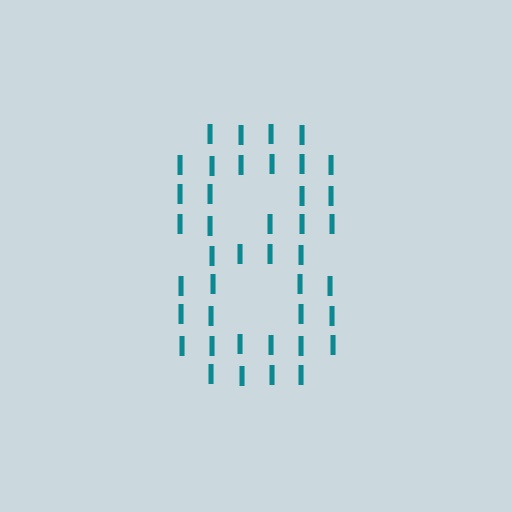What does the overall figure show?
The overall figure shows the digit 8.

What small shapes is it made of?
It is made of small letter I's.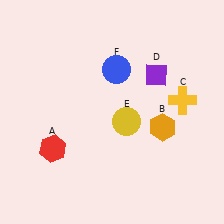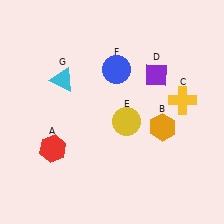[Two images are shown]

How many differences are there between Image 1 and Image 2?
There is 1 difference between the two images.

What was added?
A cyan triangle (G) was added in Image 2.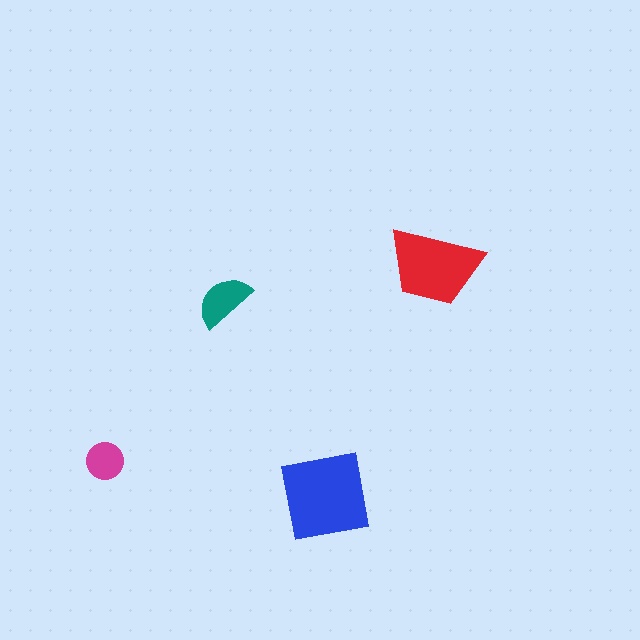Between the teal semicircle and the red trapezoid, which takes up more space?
The red trapezoid.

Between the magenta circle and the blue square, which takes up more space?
The blue square.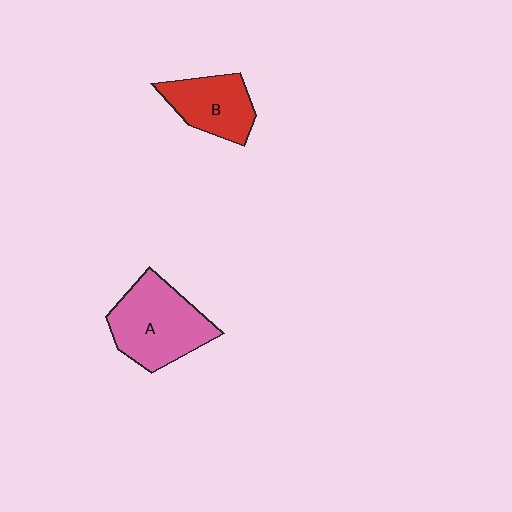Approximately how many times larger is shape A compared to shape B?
Approximately 1.5 times.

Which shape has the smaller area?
Shape B (red).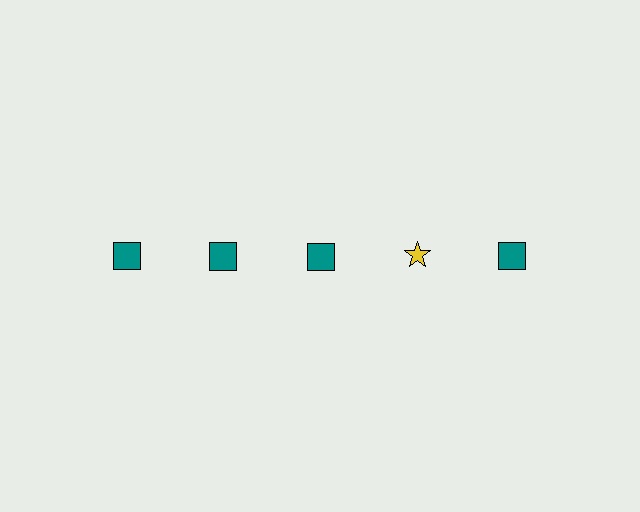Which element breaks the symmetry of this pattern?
The yellow star in the top row, second from right column breaks the symmetry. All other shapes are teal squares.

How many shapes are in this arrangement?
There are 5 shapes arranged in a grid pattern.